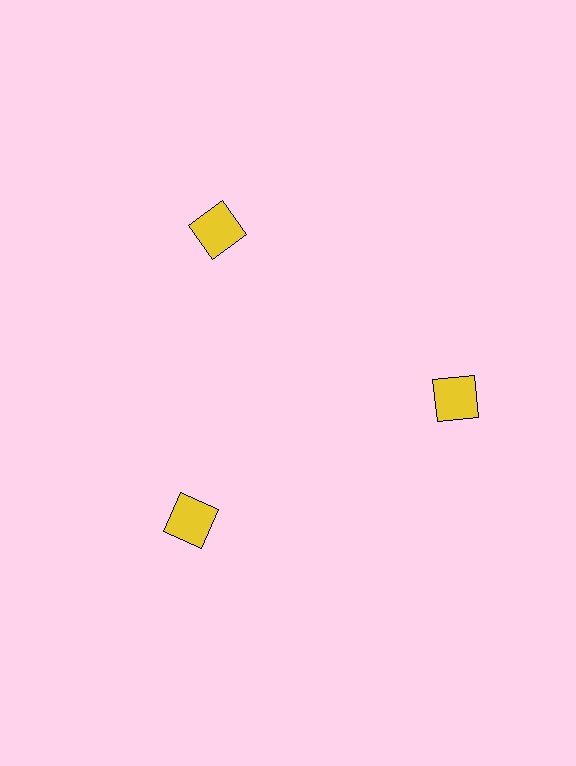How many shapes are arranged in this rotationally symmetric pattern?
There are 3 shapes, arranged in 3 groups of 1.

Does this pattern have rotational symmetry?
Yes, this pattern has 3-fold rotational symmetry. It looks the same after rotating 120 degrees around the center.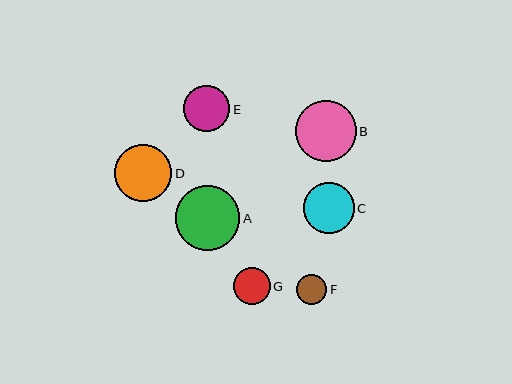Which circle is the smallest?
Circle F is the smallest with a size of approximately 30 pixels.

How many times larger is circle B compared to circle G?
Circle B is approximately 1.7 times the size of circle G.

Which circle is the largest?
Circle A is the largest with a size of approximately 65 pixels.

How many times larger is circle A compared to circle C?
Circle A is approximately 1.3 times the size of circle C.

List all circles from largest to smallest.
From largest to smallest: A, B, D, C, E, G, F.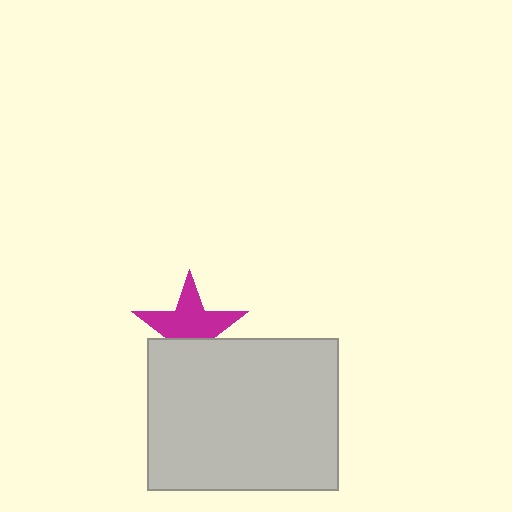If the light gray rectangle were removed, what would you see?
You would see the complete magenta star.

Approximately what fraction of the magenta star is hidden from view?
Roughly 38% of the magenta star is hidden behind the light gray rectangle.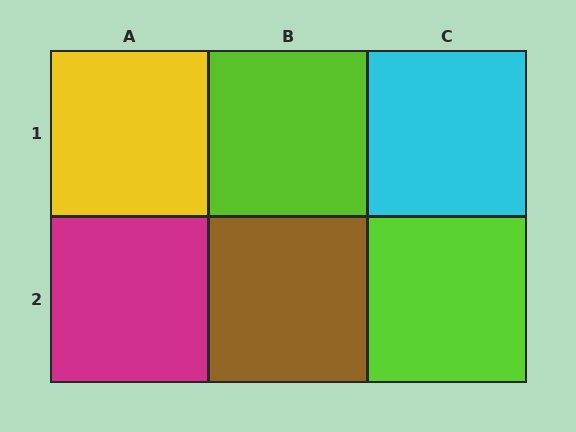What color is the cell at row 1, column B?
Lime.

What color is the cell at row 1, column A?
Yellow.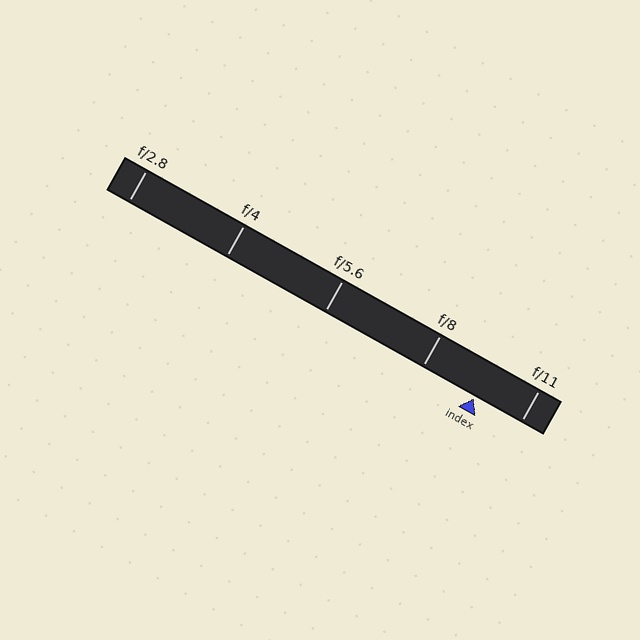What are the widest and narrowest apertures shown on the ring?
The widest aperture shown is f/2.8 and the narrowest is f/11.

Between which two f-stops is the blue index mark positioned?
The index mark is between f/8 and f/11.